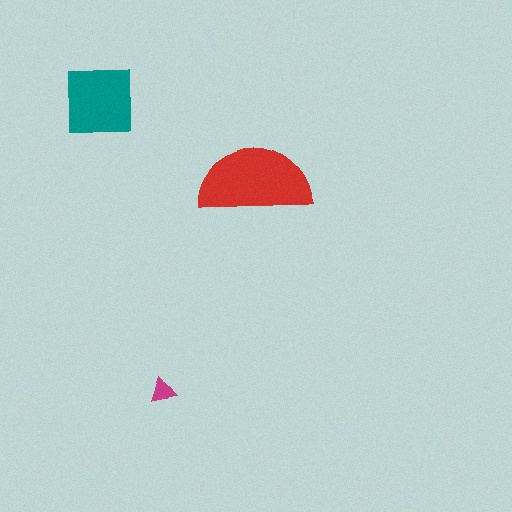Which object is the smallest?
The magenta triangle.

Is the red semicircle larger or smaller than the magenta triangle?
Larger.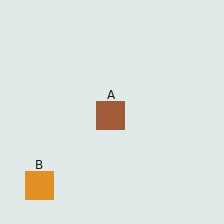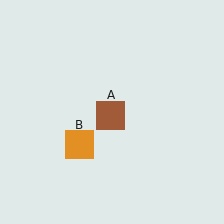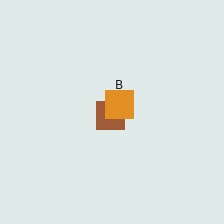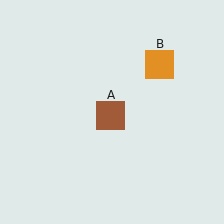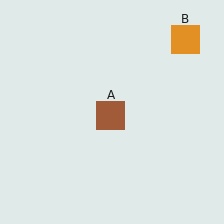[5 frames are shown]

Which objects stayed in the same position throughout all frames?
Brown square (object A) remained stationary.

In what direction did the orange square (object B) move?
The orange square (object B) moved up and to the right.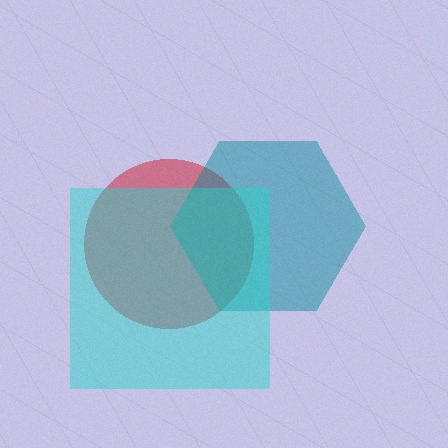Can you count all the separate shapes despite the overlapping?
Yes, there are 3 separate shapes.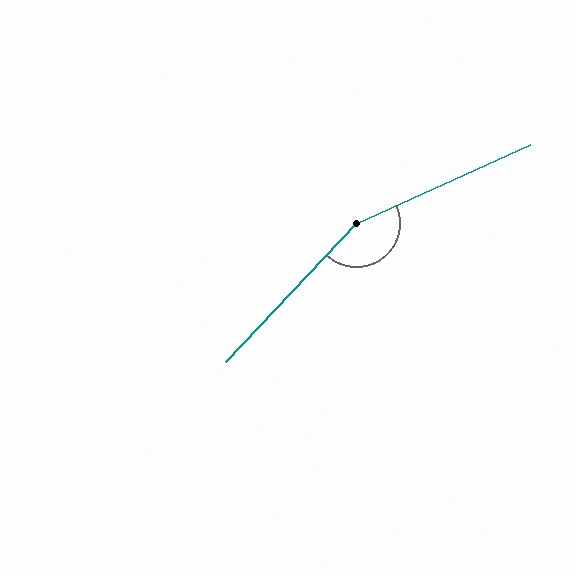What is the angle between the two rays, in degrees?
Approximately 158 degrees.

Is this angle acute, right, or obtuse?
It is obtuse.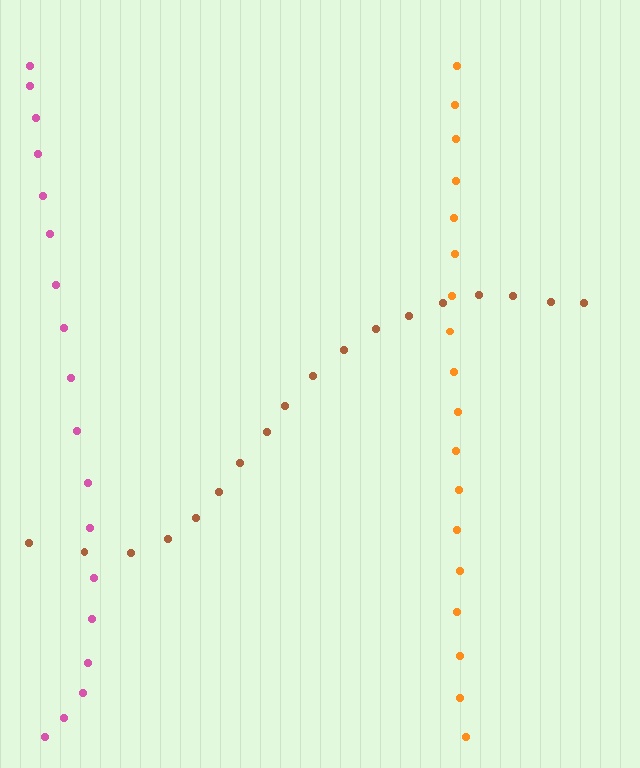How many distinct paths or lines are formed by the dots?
There are 3 distinct paths.